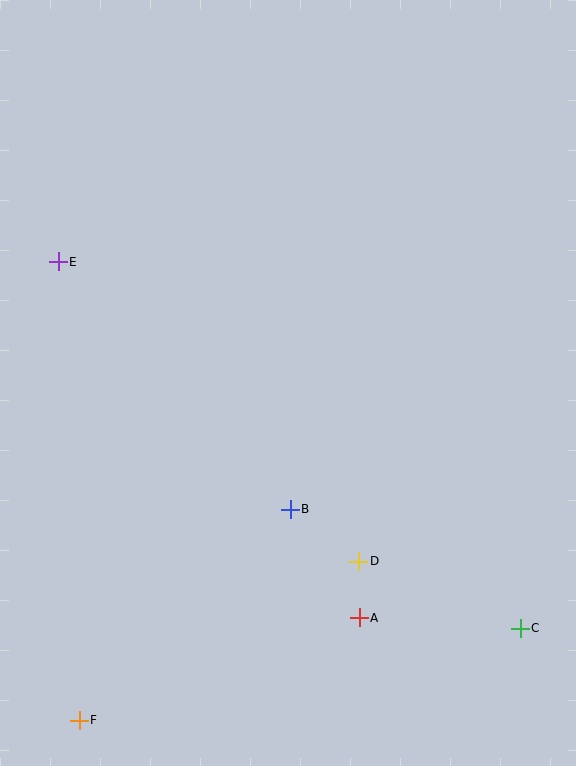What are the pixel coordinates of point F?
Point F is at (79, 720).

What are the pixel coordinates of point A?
Point A is at (359, 618).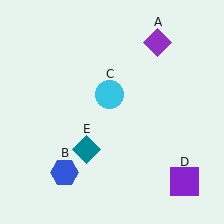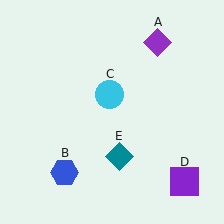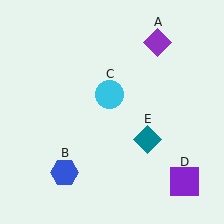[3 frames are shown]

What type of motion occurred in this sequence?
The teal diamond (object E) rotated counterclockwise around the center of the scene.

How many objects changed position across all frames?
1 object changed position: teal diamond (object E).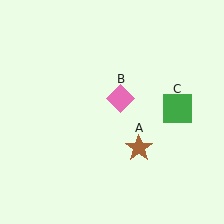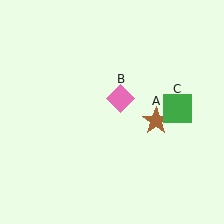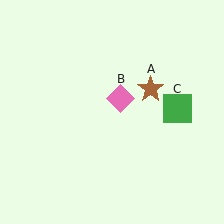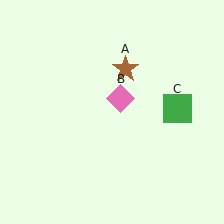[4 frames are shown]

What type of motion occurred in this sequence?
The brown star (object A) rotated counterclockwise around the center of the scene.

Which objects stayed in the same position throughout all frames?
Pink diamond (object B) and green square (object C) remained stationary.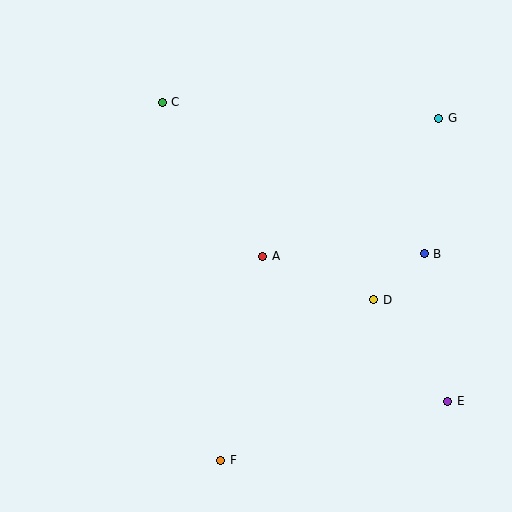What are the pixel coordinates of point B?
Point B is at (424, 254).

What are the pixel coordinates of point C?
Point C is at (162, 102).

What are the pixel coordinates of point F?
Point F is at (220, 460).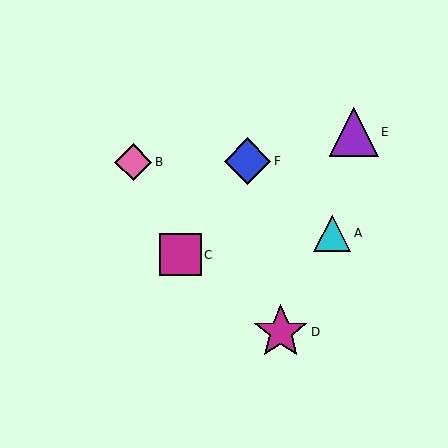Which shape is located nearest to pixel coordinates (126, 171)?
The pink diamond (labeled B) at (133, 162) is nearest to that location.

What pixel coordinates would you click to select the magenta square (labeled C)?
Click at (180, 255) to select the magenta square C.